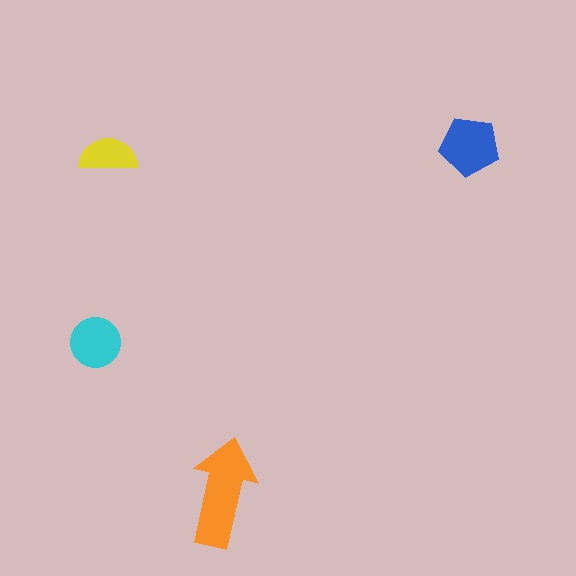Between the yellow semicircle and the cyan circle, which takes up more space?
The cyan circle.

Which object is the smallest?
The yellow semicircle.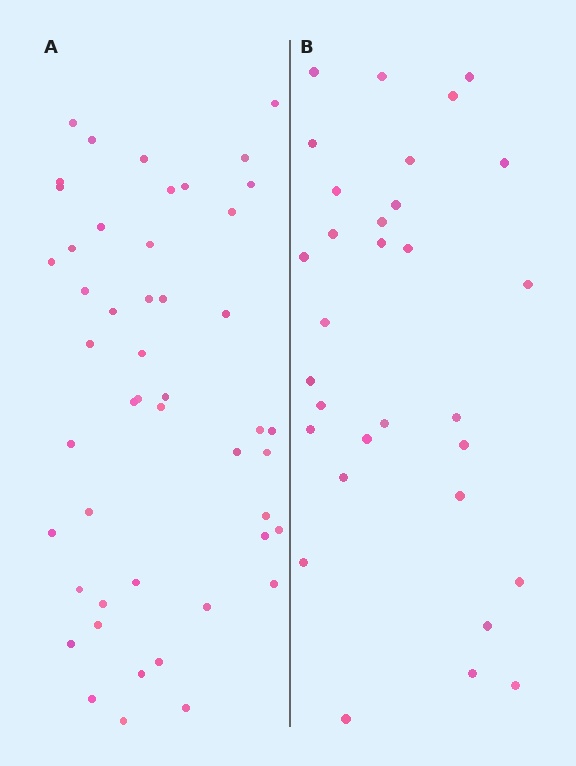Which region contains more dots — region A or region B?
Region A (the left region) has more dots.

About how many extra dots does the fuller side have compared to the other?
Region A has approximately 15 more dots than region B.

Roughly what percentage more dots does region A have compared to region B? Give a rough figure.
About 55% more.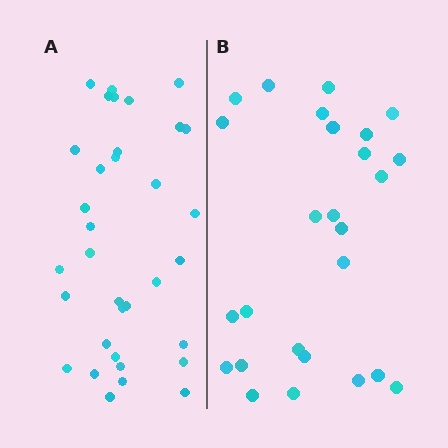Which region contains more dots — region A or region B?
Region A (the left region) has more dots.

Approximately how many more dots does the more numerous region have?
Region A has roughly 8 or so more dots than region B.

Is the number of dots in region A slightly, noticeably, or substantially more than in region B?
Region A has noticeably more, but not dramatically so. The ratio is roughly 1.3 to 1.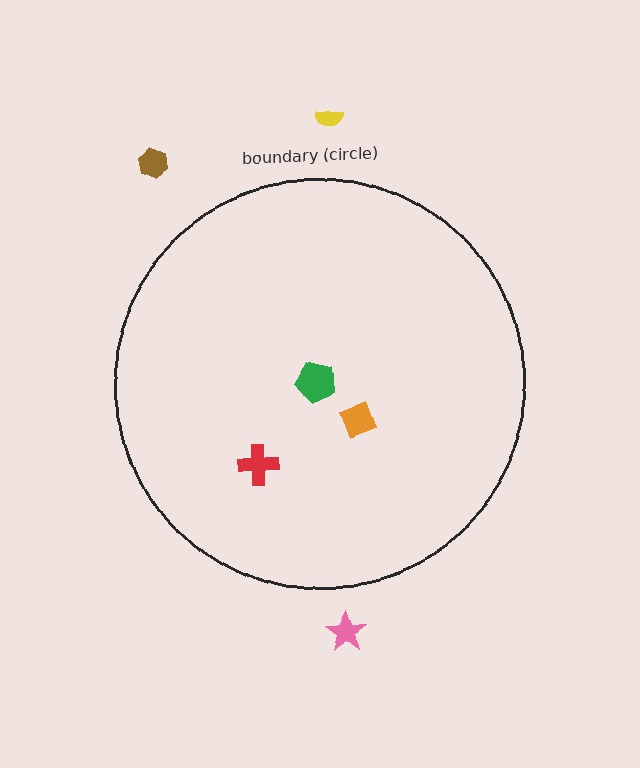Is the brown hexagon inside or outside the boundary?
Outside.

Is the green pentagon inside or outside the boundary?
Inside.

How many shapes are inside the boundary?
3 inside, 3 outside.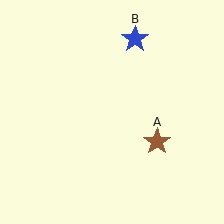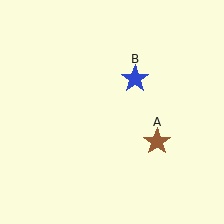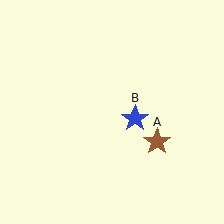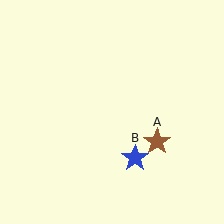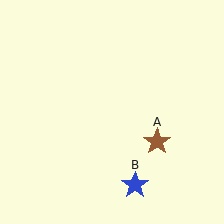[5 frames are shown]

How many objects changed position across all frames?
1 object changed position: blue star (object B).